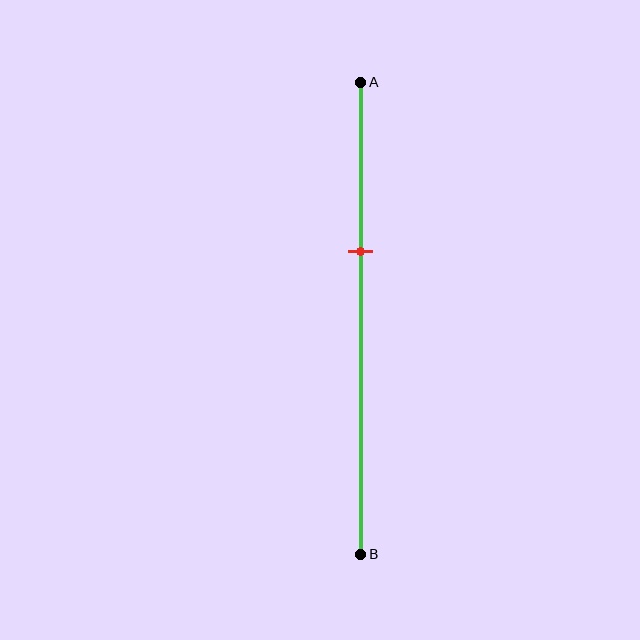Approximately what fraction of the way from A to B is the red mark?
The red mark is approximately 35% of the way from A to B.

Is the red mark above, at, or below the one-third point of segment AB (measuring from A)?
The red mark is approximately at the one-third point of segment AB.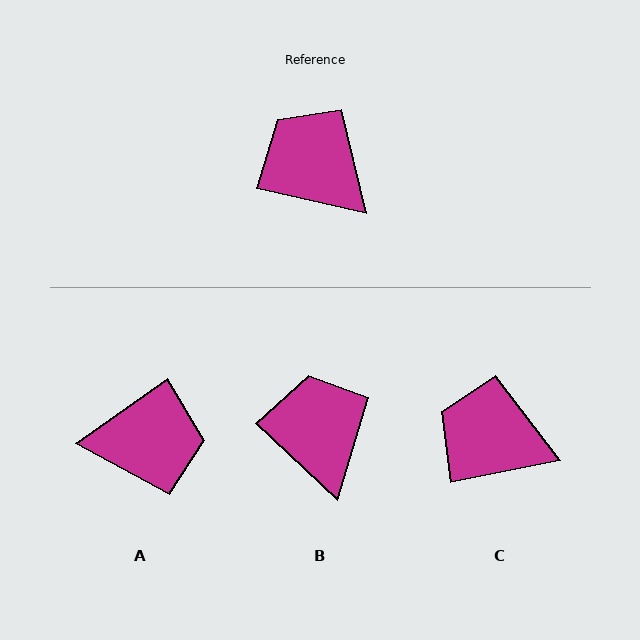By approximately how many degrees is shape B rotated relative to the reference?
Approximately 30 degrees clockwise.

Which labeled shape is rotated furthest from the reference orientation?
A, about 132 degrees away.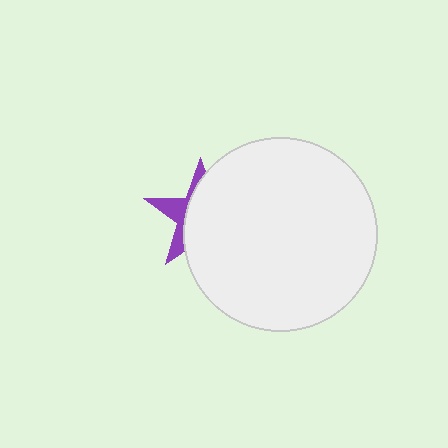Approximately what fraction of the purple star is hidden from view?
Roughly 68% of the purple star is hidden behind the white circle.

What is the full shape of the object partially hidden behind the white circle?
The partially hidden object is a purple star.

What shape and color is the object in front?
The object in front is a white circle.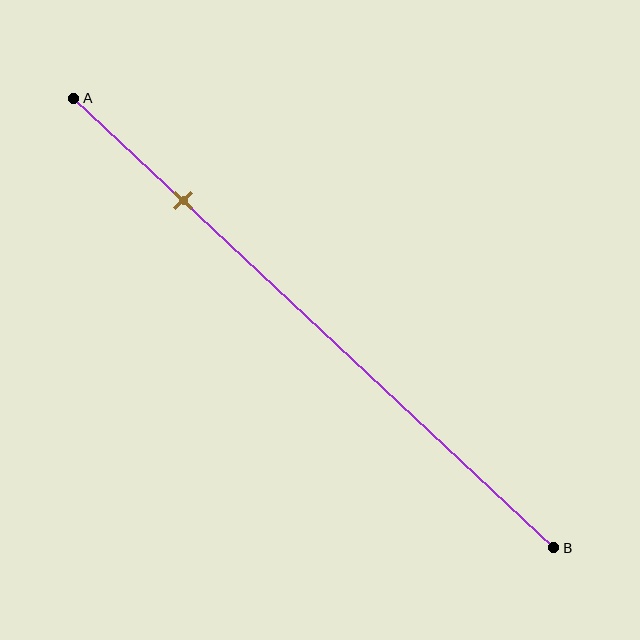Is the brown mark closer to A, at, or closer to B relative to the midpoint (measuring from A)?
The brown mark is closer to point A than the midpoint of segment AB.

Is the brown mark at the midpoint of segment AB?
No, the mark is at about 25% from A, not at the 50% midpoint.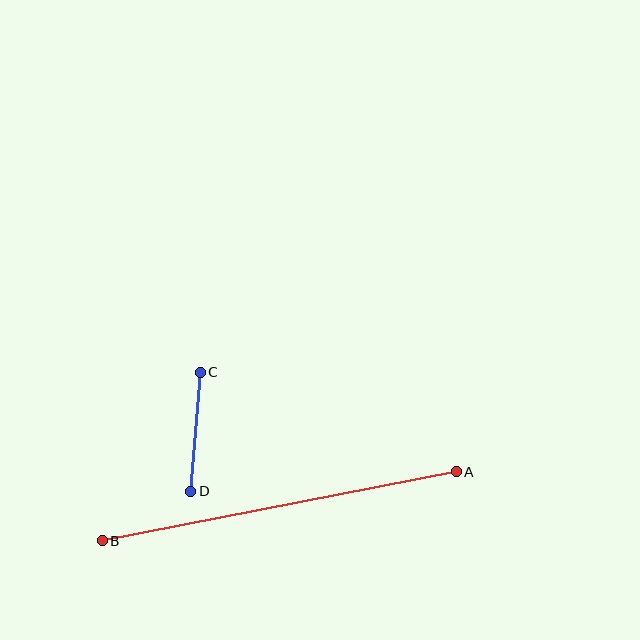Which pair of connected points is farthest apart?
Points A and B are farthest apart.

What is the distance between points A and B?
The distance is approximately 360 pixels.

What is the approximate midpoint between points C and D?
The midpoint is at approximately (195, 432) pixels.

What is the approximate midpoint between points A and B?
The midpoint is at approximately (279, 506) pixels.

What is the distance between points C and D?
The distance is approximately 119 pixels.